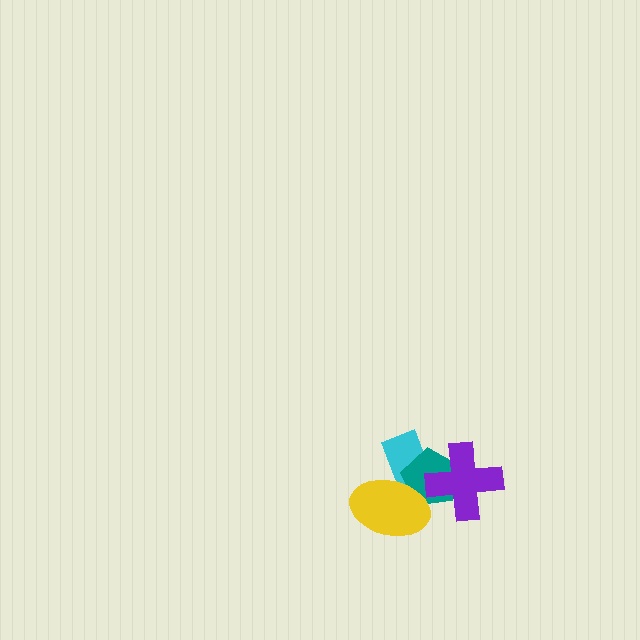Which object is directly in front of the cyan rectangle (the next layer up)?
The teal pentagon is directly in front of the cyan rectangle.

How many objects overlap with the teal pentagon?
3 objects overlap with the teal pentagon.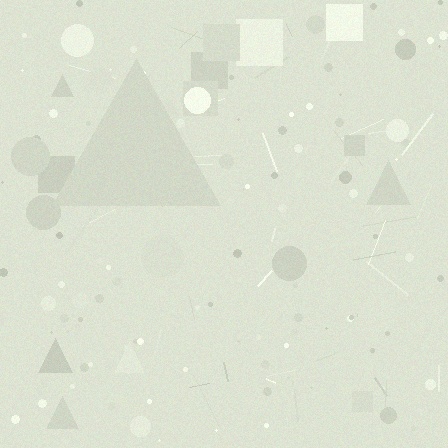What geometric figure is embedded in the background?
A triangle is embedded in the background.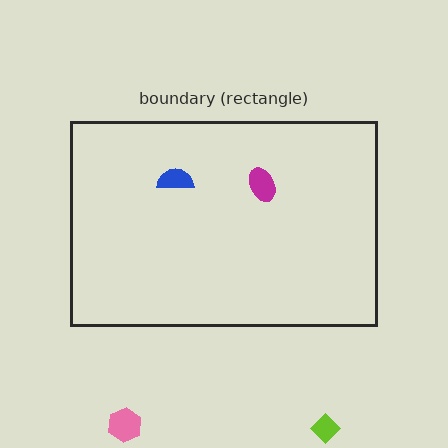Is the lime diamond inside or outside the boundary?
Outside.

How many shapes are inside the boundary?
2 inside, 2 outside.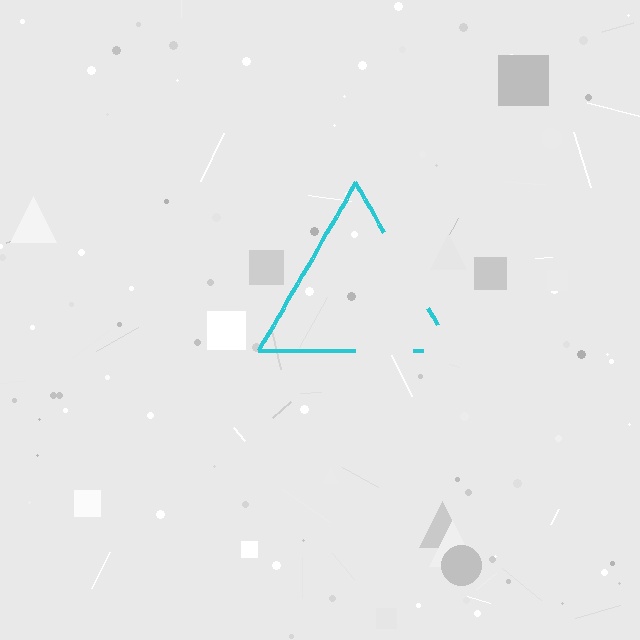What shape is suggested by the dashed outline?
The dashed outline suggests a triangle.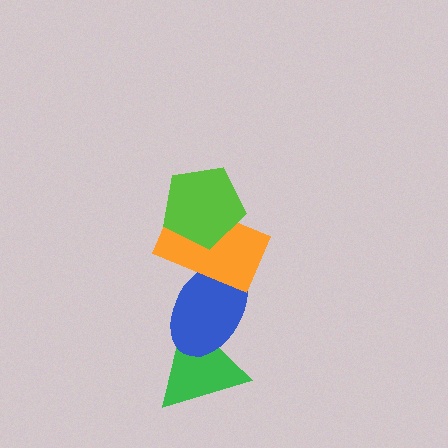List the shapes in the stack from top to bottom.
From top to bottom: the lime pentagon, the orange rectangle, the blue ellipse, the green triangle.